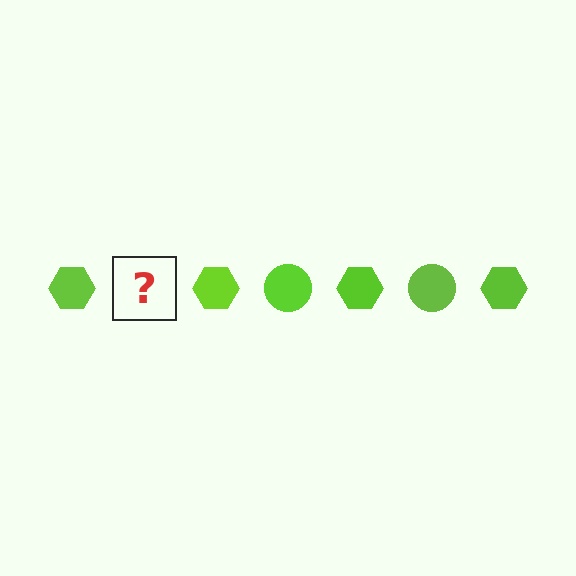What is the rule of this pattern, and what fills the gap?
The rule is that the pattern cycles through hexagon, circle shapes in lime. The gap should be filled with a lime circle.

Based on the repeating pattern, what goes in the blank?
The blank should be a lime circle.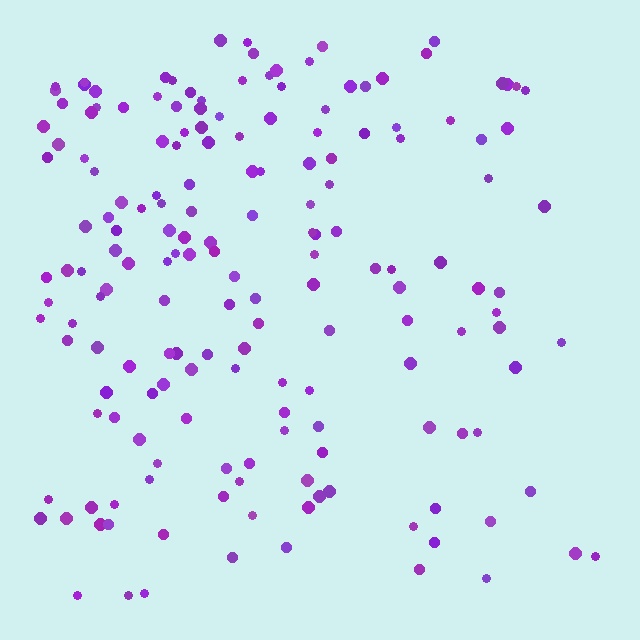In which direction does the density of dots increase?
From right to left, with the left side densest.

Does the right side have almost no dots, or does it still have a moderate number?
Still a moderate number, just noticeably fewer than the left.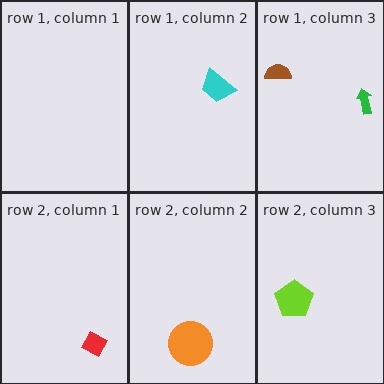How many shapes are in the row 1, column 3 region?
2.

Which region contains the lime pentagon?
The row 2, column 3 region.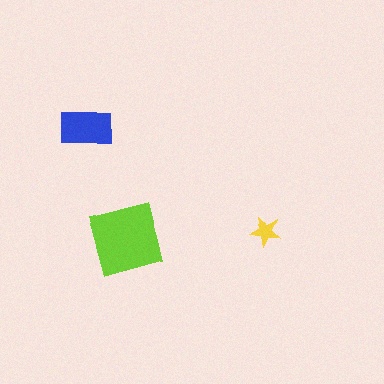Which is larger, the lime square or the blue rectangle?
The lime square.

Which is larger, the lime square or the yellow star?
The lime square.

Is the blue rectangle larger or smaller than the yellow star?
Larger.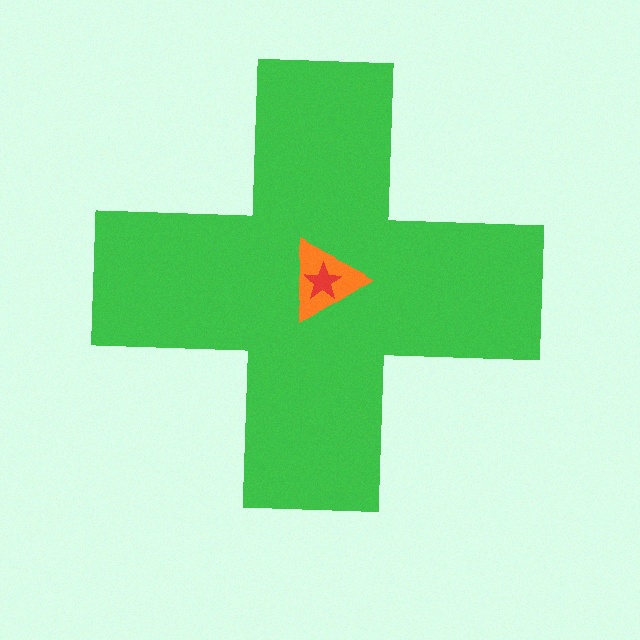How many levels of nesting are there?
3.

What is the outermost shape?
The green cross.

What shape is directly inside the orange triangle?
The red star.